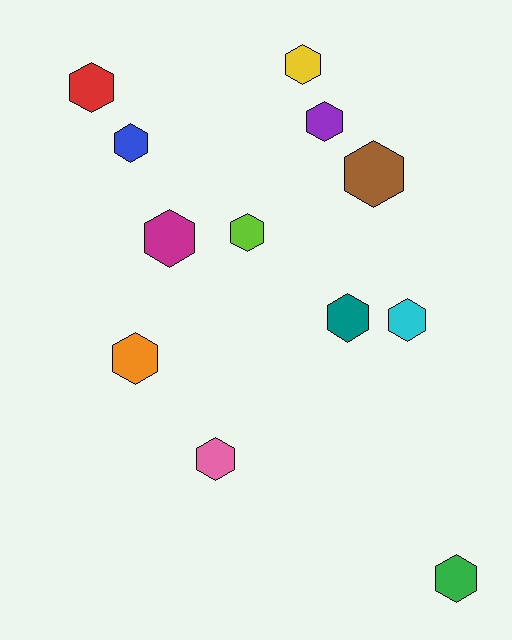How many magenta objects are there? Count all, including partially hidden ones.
There is 1 magenta object.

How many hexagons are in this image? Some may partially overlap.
There are 12 hexagons.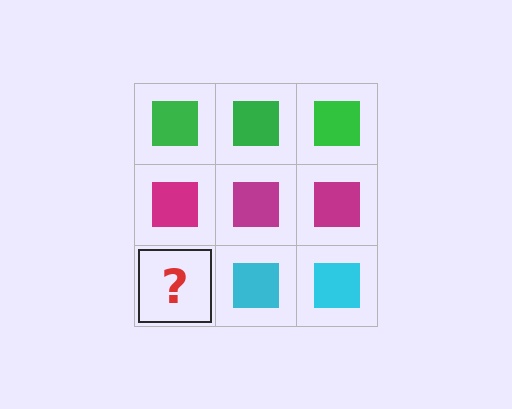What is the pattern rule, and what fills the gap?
The rule is that each row has a consistent color. The gap should be filled with a cyan square.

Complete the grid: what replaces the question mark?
The question mark should be replaced with a cyan square.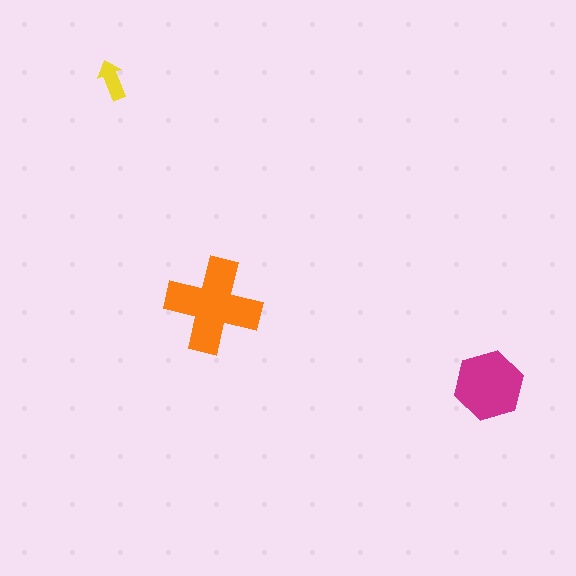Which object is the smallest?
The yellow arrow.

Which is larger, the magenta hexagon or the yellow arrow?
The magenta hexagon.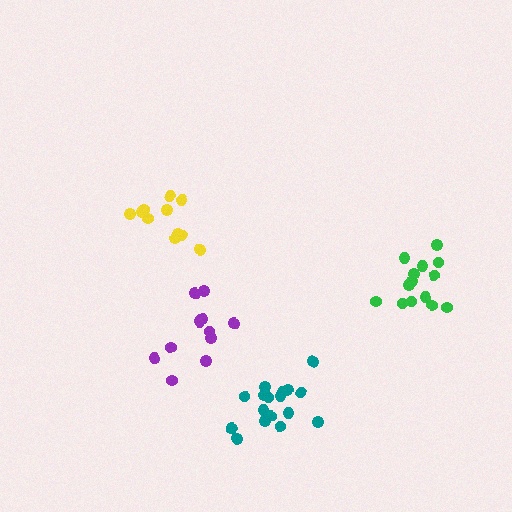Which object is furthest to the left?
The yellow cluster is leftmost.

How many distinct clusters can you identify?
There are 4 distinct clusters.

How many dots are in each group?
Group 1: 12 dots, Group 2: 11 dots, Group 3: 17 dots, Group 4: 14 dots (54 total).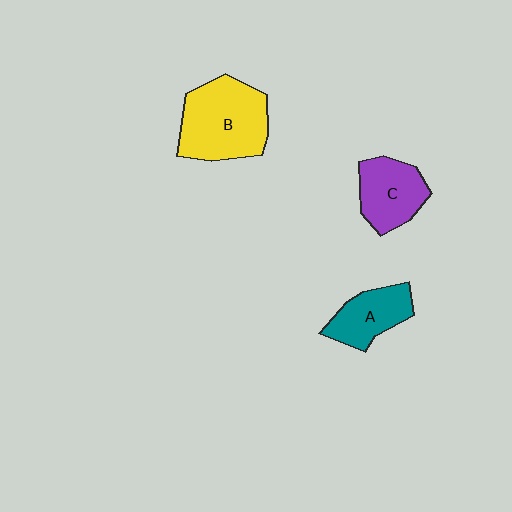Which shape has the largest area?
Shape B (yellow).